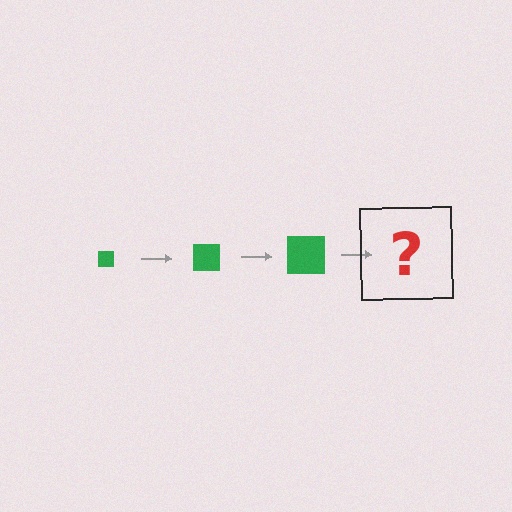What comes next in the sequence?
The next element should be a green square, larger than the previous one.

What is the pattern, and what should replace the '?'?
The pattern is that the square gets progressively larger each step. The '?' should be a green square, larger than the previous one.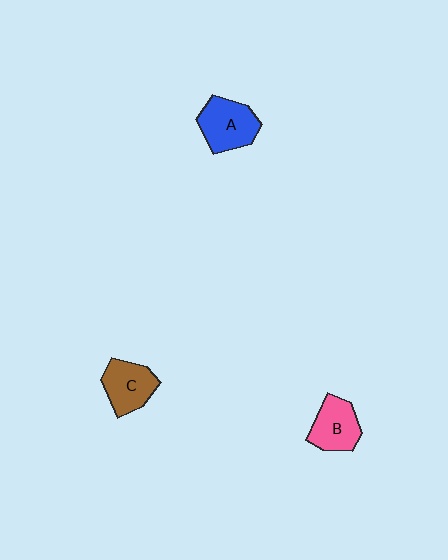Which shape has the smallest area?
Shape B (pink).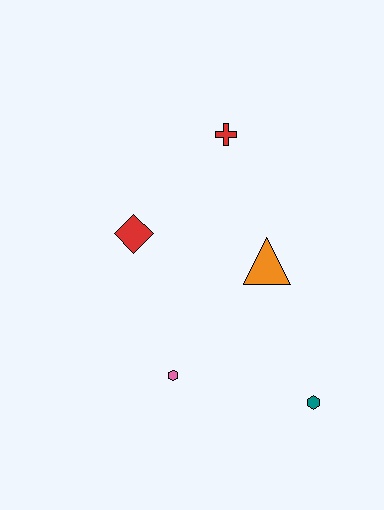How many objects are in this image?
There are 5 objects.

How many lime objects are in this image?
There are no lime objects.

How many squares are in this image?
There are no squares.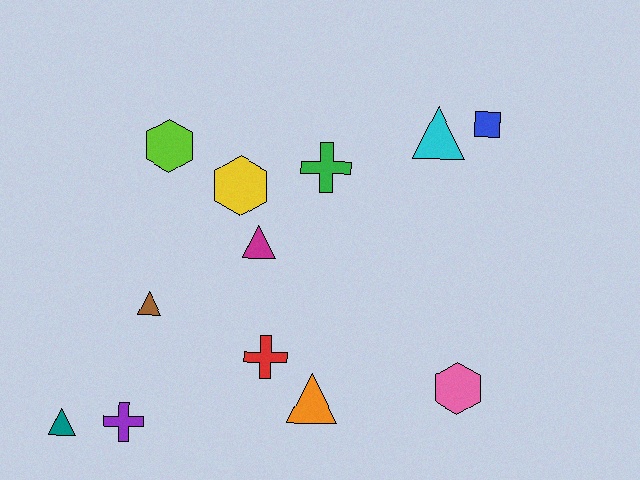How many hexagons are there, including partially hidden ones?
There are 3 hexagons.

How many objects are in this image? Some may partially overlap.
There are 12 objects.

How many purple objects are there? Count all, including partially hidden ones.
There is 1 purple object.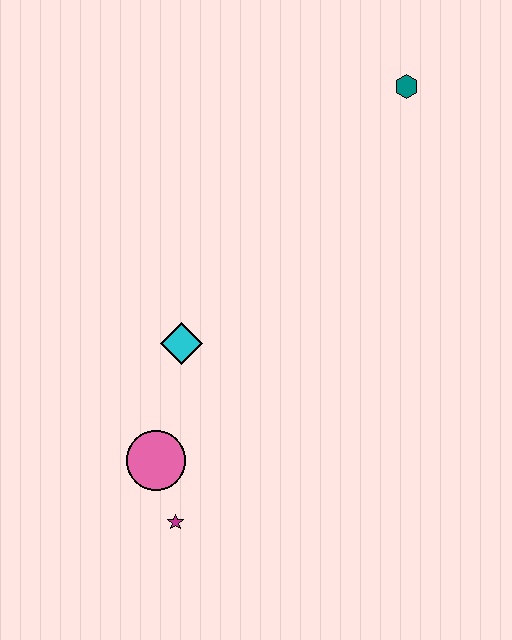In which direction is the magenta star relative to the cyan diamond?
The magenta star is below the cyan diamond.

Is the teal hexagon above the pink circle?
Yes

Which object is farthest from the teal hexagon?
The magenta star is farthest from the teal hexagon.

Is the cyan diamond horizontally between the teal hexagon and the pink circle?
Yes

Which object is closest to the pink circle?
The magenta star is closest to the pink circle.